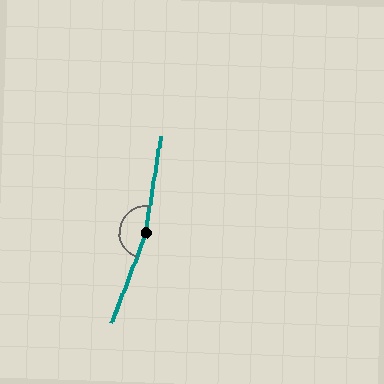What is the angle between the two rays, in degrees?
Approximately 168 degrees.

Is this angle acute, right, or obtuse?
It is obtuse.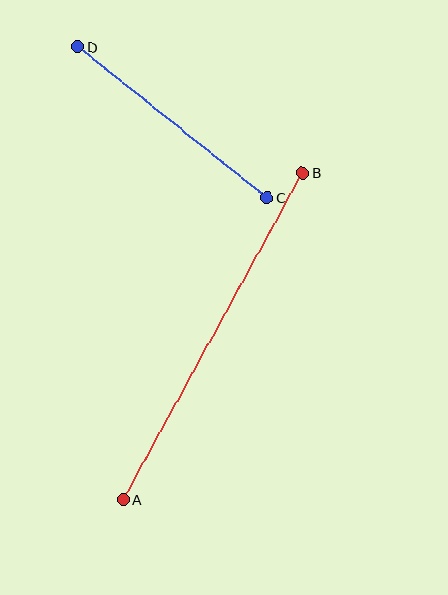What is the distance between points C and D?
The distance is approximately 242 pixels.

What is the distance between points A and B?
The distance is approximately 373 pixels.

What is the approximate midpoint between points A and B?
The midpoint is at approximately (213, 336) pixels.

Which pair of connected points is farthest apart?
Points A and B are farthest apart.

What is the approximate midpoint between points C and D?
The midpoint is at approximately (173, 122) pixels.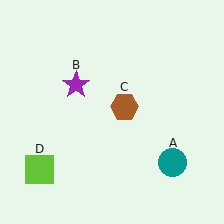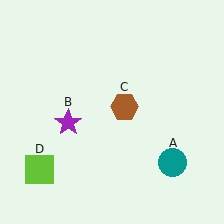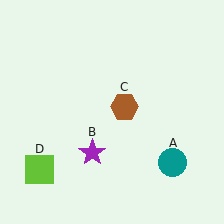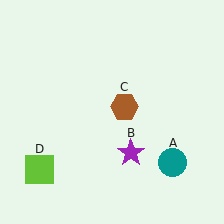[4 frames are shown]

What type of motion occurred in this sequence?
The purple star (object B) rotated counterclockwise around the center of the scene.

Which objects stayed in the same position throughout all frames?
Teal circle (object A) and brown hexagon (object C) and lime square (object D) remained stationary.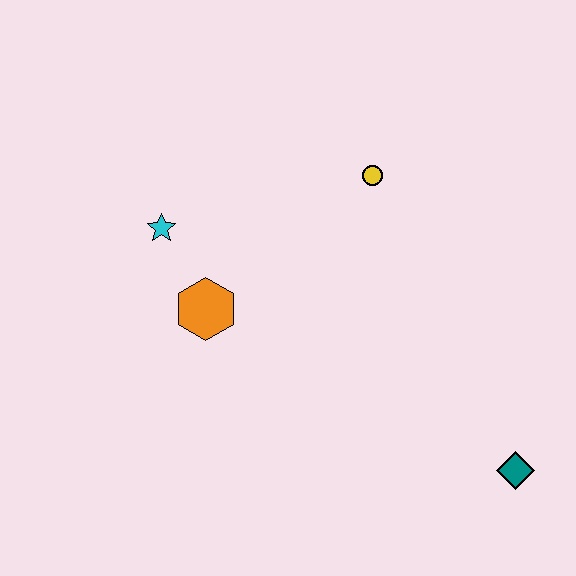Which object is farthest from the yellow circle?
The teal diamond is farthest from the yellow circle.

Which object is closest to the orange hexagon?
The cyan star is closest to the orange hexagon.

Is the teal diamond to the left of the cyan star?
No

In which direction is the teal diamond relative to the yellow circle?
The teal diamond is below the yellow circle.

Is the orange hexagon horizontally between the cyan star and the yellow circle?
Yes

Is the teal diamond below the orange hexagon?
Yes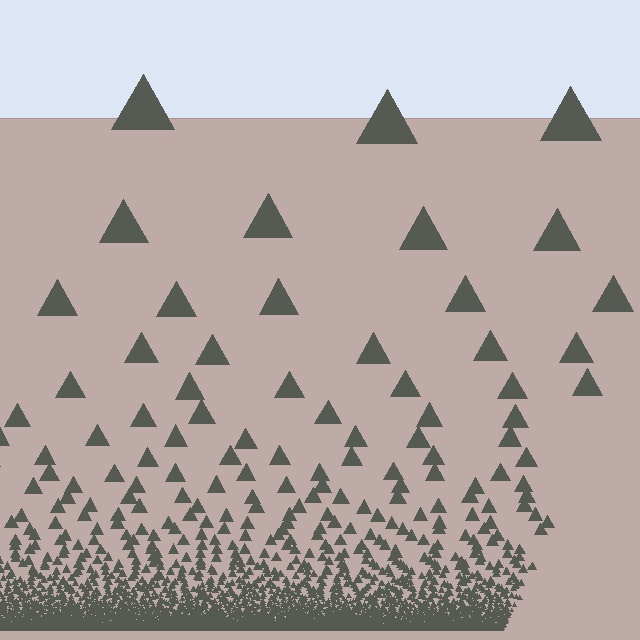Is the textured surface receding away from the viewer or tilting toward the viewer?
The surface appears to tilt toward the viewer. Texture elements get larger and sparser toward the top.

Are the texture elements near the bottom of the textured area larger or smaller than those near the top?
Smaller. The gradient is inverted — elements near the bottom are smaller and denser.